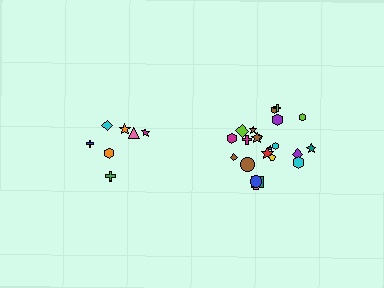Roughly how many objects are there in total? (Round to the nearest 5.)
Roughly 30 objects in total.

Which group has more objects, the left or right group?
The right group.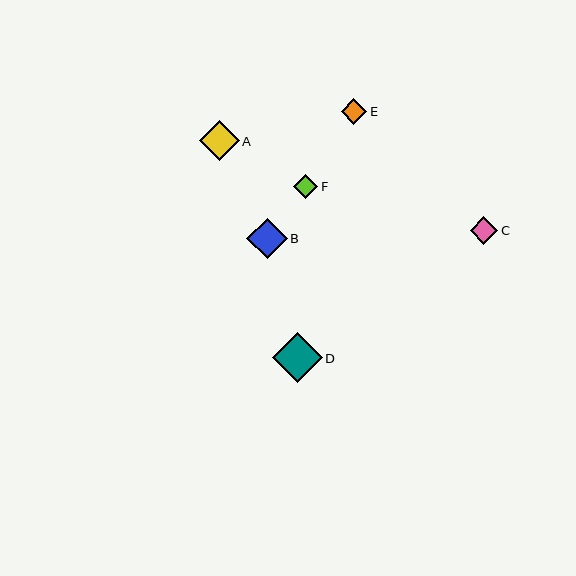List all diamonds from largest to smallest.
From largest to smallest: D, B, A, C, E, F.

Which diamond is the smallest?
Diamond F is the smallest with a size of approximately 24 pixels.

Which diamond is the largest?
Diamond D is the largest with a size of approximately 50 pixels.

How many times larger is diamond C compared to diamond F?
Diamond C is approximately 1.1 times the size of diamond F.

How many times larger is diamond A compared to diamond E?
Diamond A is approximately 1.5 times the size of diamond E.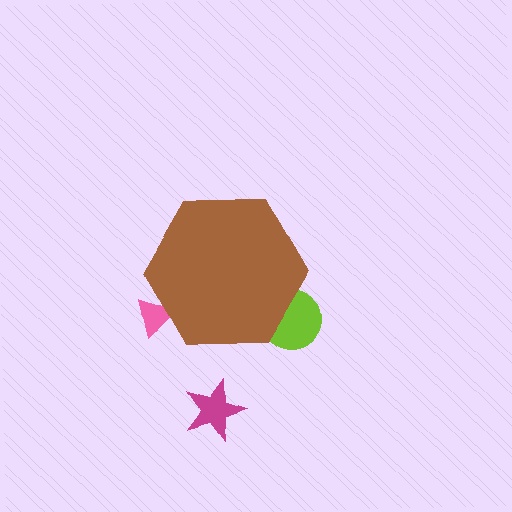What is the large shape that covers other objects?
A brown hexagon.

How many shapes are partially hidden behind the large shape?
2 shapes are partially hidden.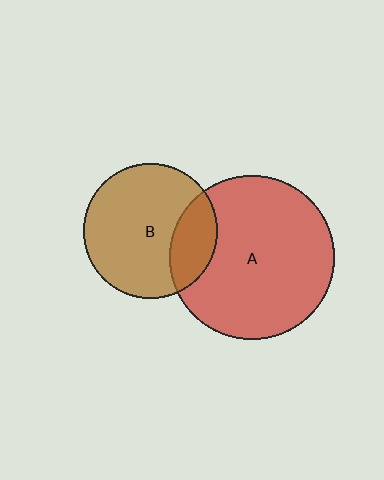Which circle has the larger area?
Circle A (red).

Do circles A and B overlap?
Yes.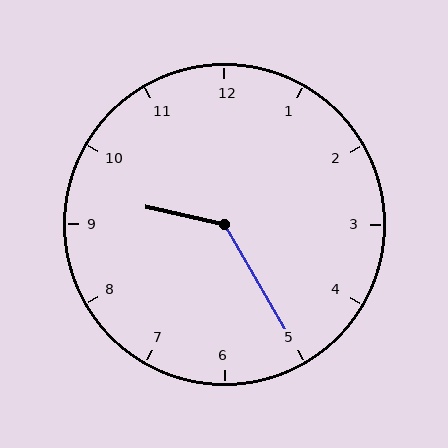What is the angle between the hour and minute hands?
Approximately 132 degrees.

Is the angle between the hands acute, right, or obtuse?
It is obtuse.